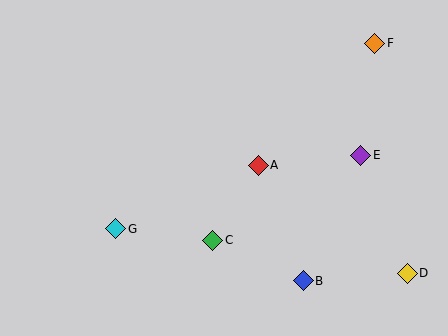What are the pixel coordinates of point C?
Point C is at (213, 240).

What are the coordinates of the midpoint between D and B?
The midpoint between D and B is at (355, 277).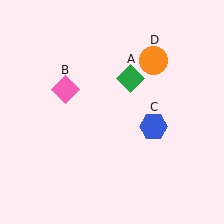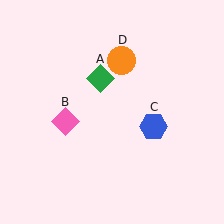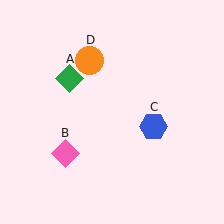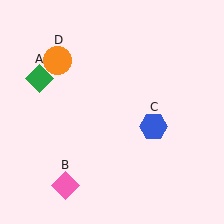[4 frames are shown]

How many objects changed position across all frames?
3 objects changed position: green diamond (object A), pink diamond (object B), orange circle (object D).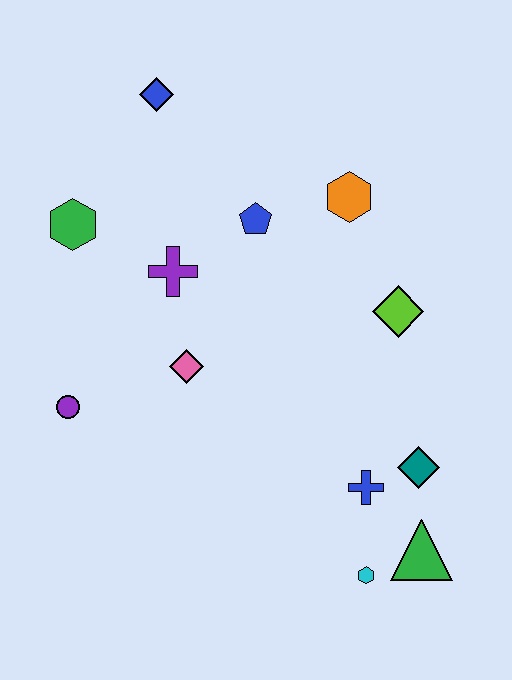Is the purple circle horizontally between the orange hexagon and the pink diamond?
No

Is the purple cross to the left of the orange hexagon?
Yes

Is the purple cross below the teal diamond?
No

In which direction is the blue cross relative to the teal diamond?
The blue cross is to the left of the teal diamond.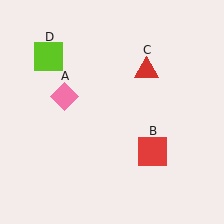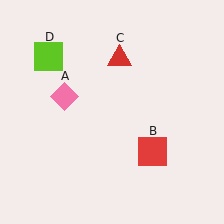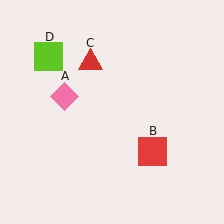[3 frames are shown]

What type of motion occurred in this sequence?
The red triangle (object C) rotated counterclockwise around the center of the scene.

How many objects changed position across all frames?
1 object changed position: red triangle (object C).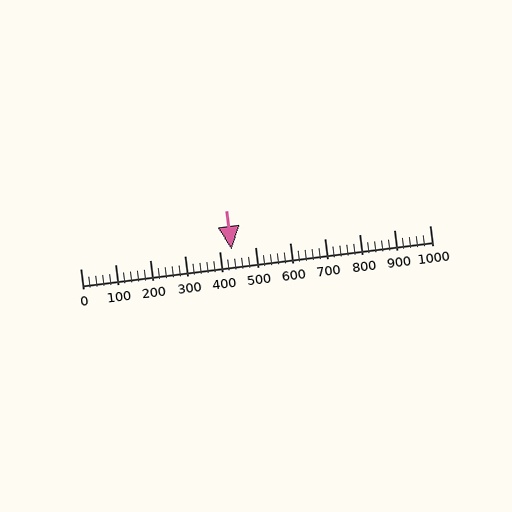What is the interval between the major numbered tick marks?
The major tick marks are spaced 100 units apart.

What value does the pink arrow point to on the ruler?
The pink arrow points to approximately 434.